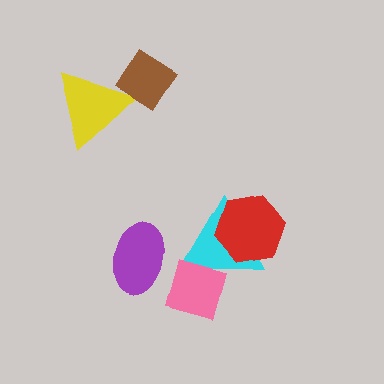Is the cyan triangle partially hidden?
Yes, it is partially covered by another shape.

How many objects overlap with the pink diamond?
1 object overlaps with the pink diamond.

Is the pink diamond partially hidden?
No, no other shape covers it.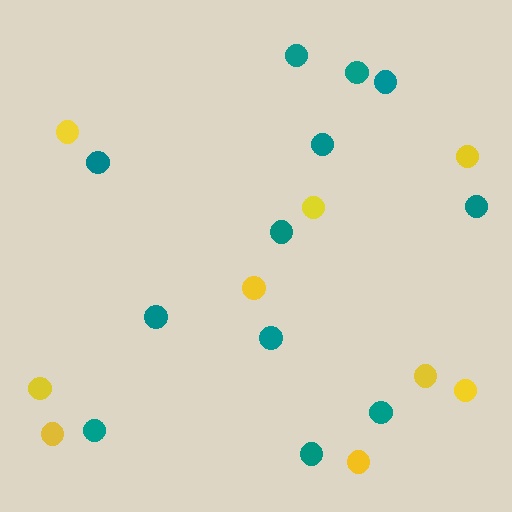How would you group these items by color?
There are 2 groups: one group of yellow circles (9) and one group of teal circles (12).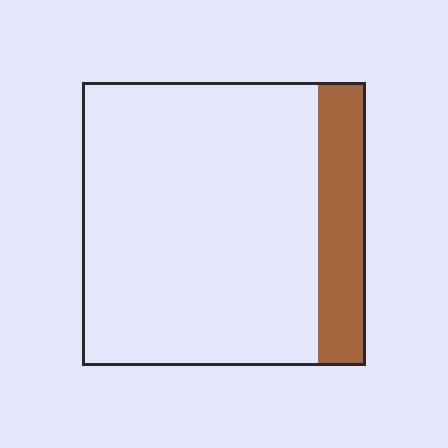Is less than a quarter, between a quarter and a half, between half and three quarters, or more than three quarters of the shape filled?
Less than a quarter.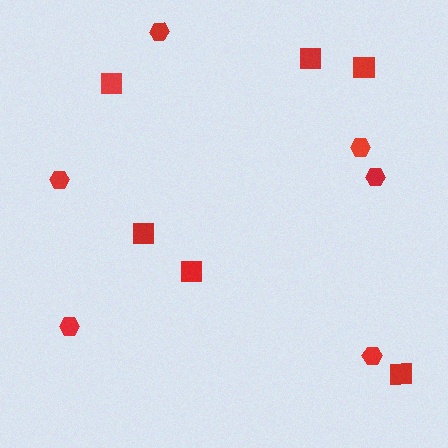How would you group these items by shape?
There are 2 groups: one group of squares (6) and one group of hexagons (6).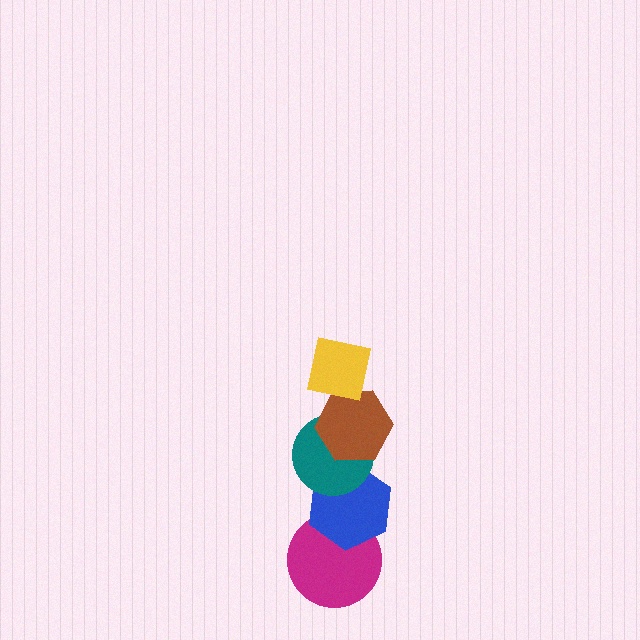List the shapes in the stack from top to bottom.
From top to bottom: the yellow square, the brown hexagon, the teal circle, the blue hexagon, the magenta circle.